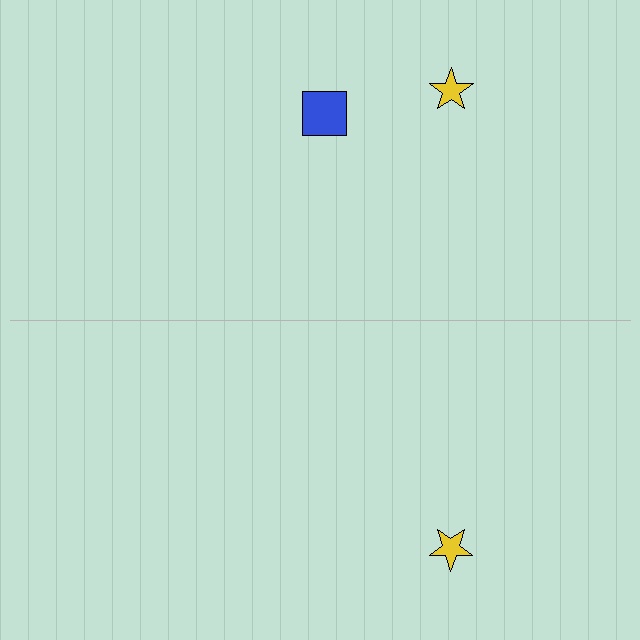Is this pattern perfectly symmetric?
No, the pattern is not perfectly symmetric. A blue square is missing from the bottom side.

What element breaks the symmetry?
A blue square is missing from the bottom side.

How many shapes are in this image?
There are 3 shapes in this image.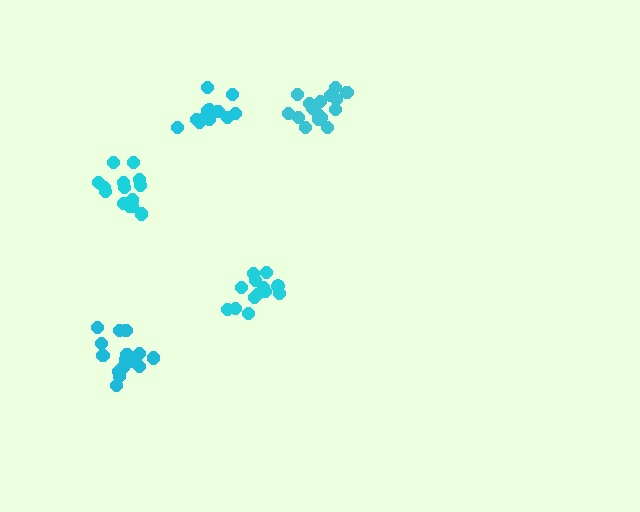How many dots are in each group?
Group 1: 16 dots, Group 2: 16 dots, Group 3: 13 dots, Group 4: 14 dots, Group 5: 12 dots (71 total).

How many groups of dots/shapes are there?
There are 5 groups.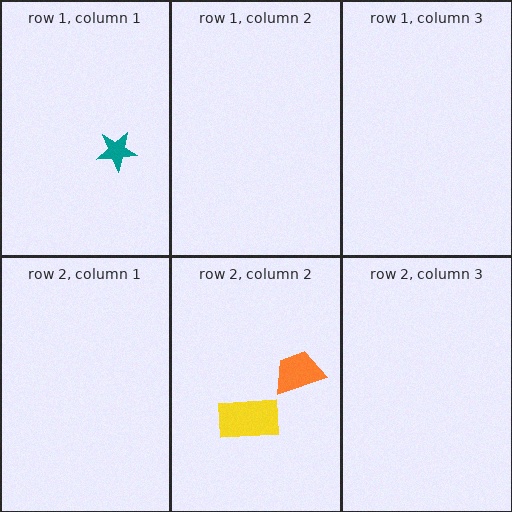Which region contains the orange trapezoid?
The row 2, column 2 region.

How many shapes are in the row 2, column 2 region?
2.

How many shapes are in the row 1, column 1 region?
1.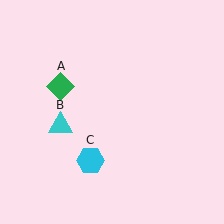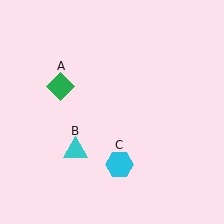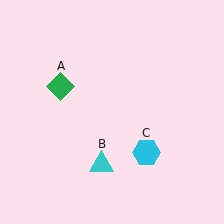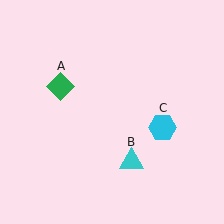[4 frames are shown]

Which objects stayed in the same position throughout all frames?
Green diamond (object A) remained stationary.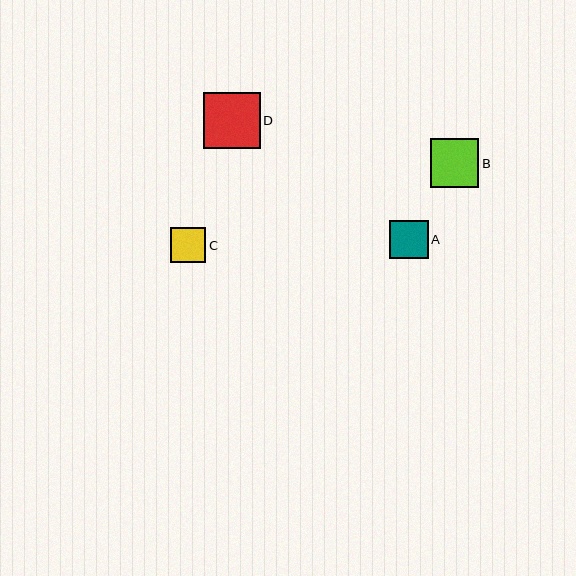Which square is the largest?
Square D is the largest with a size of approximately 57 pixels.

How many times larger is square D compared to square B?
Square D is approximately 1.2 times the size of square B.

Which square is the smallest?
Square C is the smallest with a size of approximately 35 pixels.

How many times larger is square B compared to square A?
Square B is approximately 1.3 times the size of square A.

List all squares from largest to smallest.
From largest to smallest: D, B, A, C.